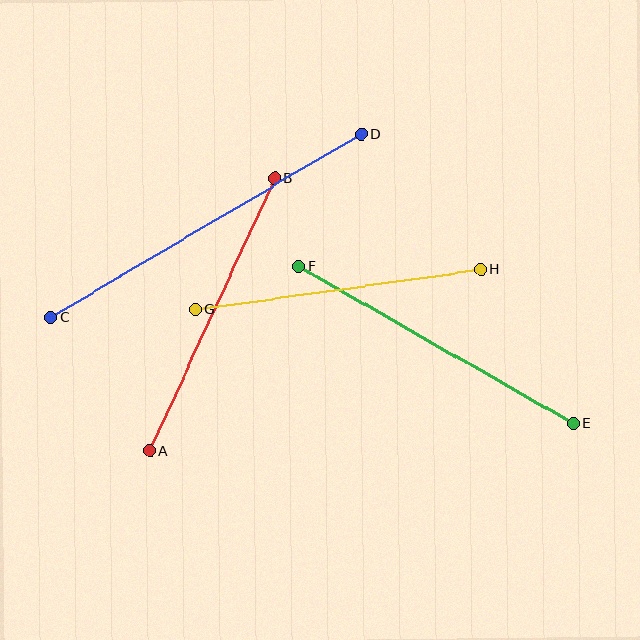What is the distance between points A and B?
The distance is approximately 300 pixels.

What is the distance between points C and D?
The distance is approximately 360 pixels.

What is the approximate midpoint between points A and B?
The midpoint is at approximately (212, 314) pixels.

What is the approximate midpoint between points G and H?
The midpoint is at approximately (338, 290) pixels.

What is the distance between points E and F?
The distance is approximately 316 pixels.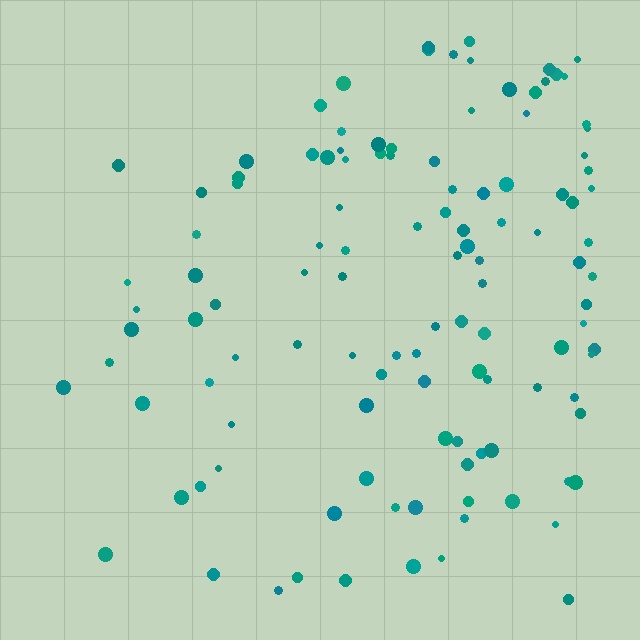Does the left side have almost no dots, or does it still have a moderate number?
Still a moderate number, just noticeably fewer than the right.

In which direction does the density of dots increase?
From left to right, with the right side densest.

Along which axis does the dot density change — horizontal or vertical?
Horizontal.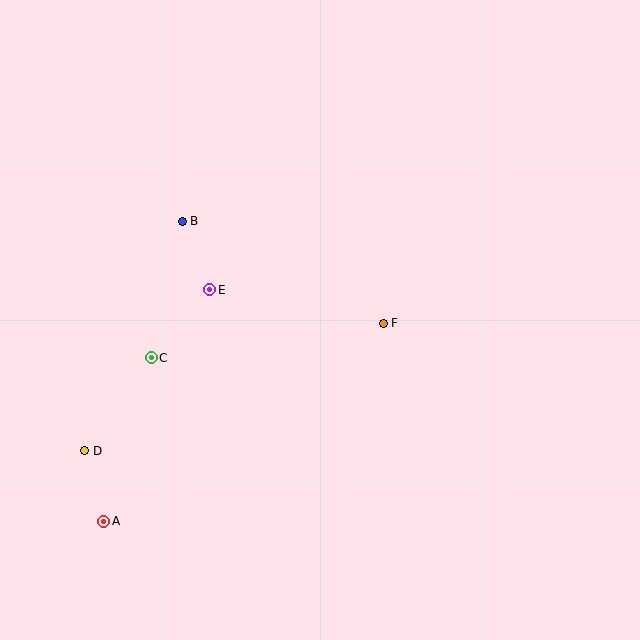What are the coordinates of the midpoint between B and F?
The midpoint between B and F is at (283, 272).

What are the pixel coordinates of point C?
Point C is at (151, 358).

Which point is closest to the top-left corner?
Point B is closest to the top-left corner.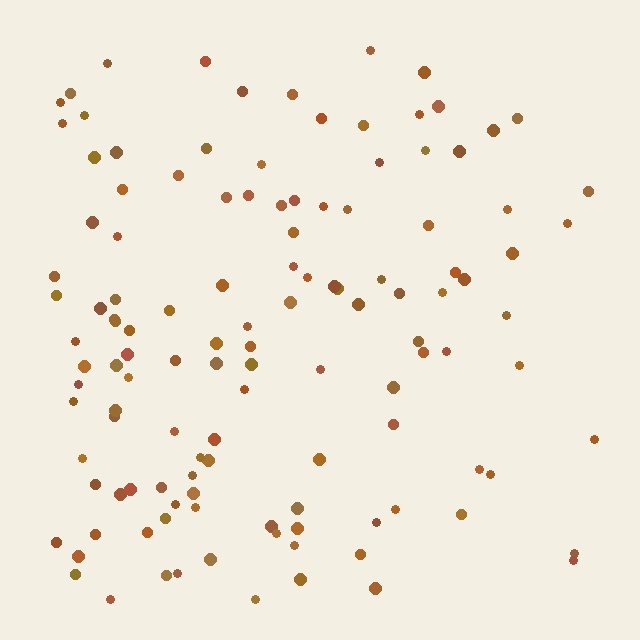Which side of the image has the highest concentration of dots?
The left.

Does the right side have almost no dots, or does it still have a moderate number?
Still a moderate number, just noticeably fewer than the left.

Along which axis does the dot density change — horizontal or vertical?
Horizontal.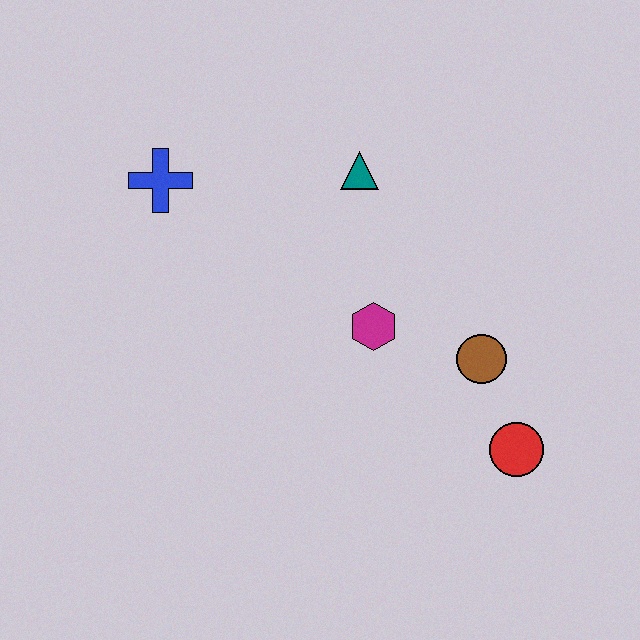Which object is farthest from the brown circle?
The blue cross is farthest from the brown circle.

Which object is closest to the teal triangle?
The magenta hexagon is closest to the teal triangle.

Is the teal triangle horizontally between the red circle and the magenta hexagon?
No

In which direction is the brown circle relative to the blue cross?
The brown circle is to the right of the blue cross.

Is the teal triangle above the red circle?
Yes